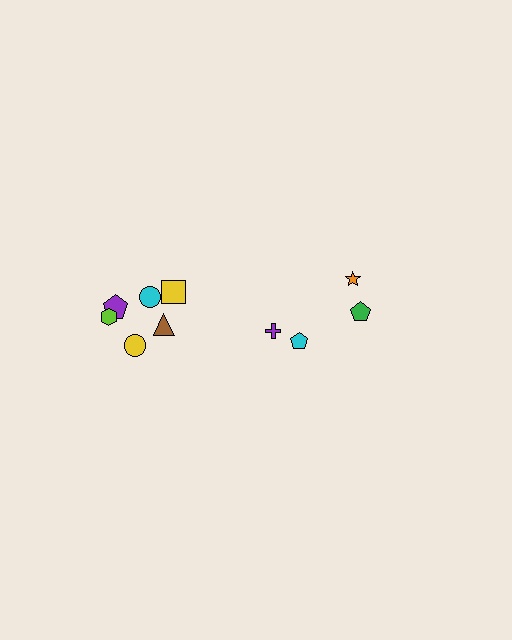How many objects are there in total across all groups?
There are 10 objects.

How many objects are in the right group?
There are 4 objects.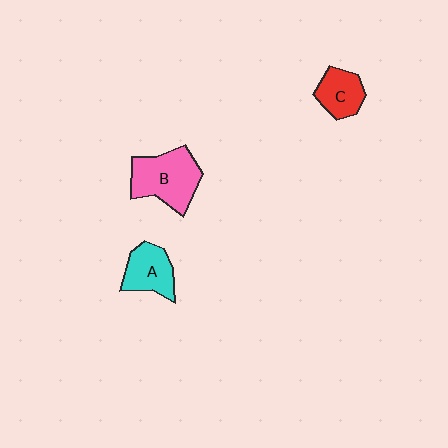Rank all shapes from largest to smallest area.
From largest to smallest: B (pink), A (cyan), C (red).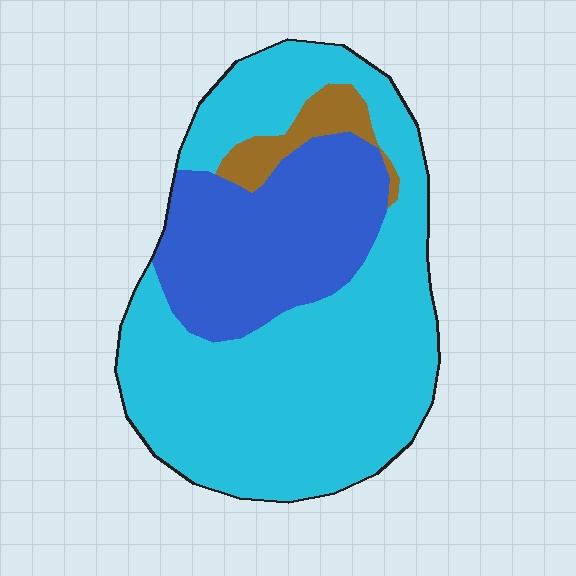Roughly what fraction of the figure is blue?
Blue takes up about one quarter (1/4) of the figure.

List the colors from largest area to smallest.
From largest to smallest: cyan, blue, brown.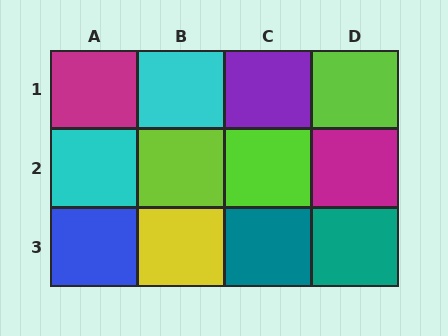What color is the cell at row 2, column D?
Magenta.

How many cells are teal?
2 cells are teal.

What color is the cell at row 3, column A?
Blue.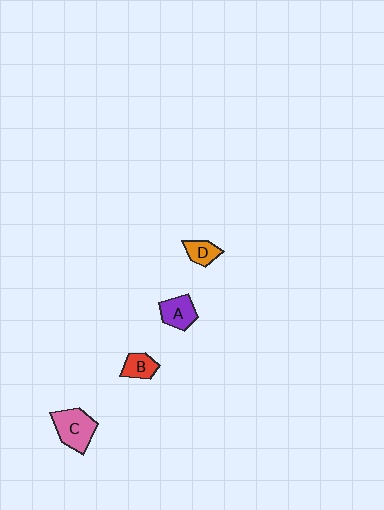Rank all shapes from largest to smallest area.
From largest to smallest: C (pink), A (purple), B (red), D (orange).